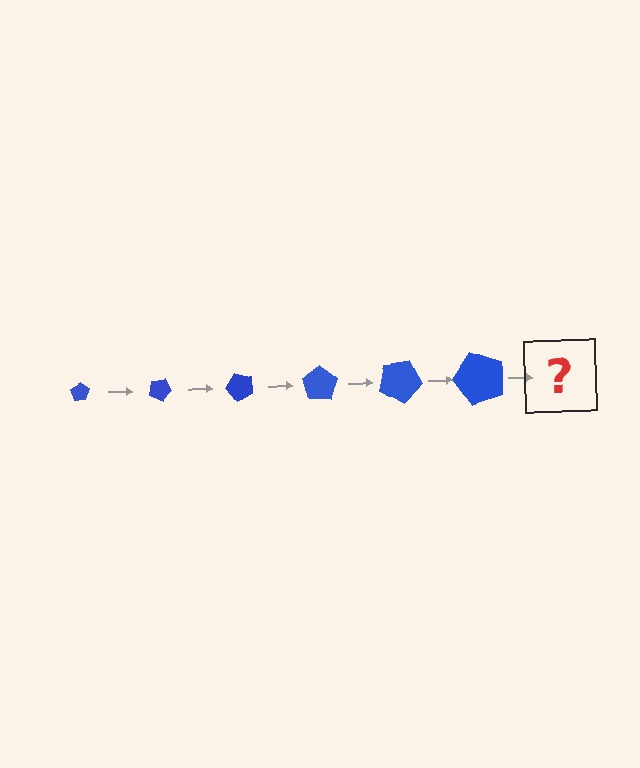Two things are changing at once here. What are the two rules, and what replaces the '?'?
The two rules are that the pentagon grows larger each step and it rotates 25 degrees each step. The '?' should be a pentagon, larger than the previous one and rotated 150 degrees from the start.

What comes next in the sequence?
The next element should be a pentagon, larger than the previous one and rotated 150 degrees from the start.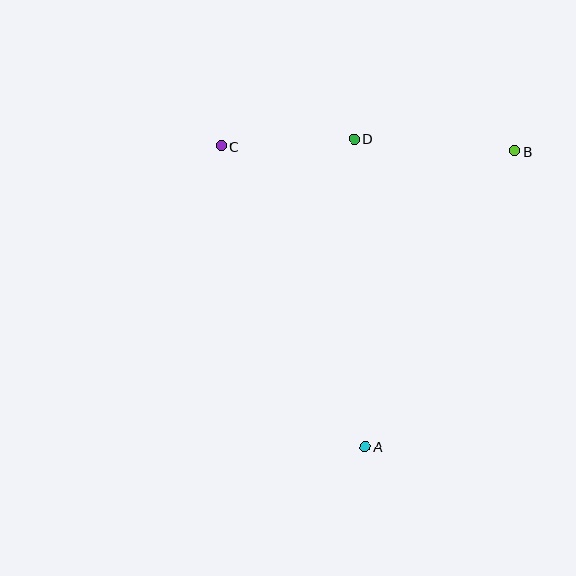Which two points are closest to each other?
Points C and D are closest to each other.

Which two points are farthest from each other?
Points A and C are farthest from each other.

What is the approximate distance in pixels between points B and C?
The distance between B and C is approximately 294 pixels.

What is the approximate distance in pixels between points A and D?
The distance between A and D is approximately 308 pixels.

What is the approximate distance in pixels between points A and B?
The distance between A and B is approximately 331 pixels.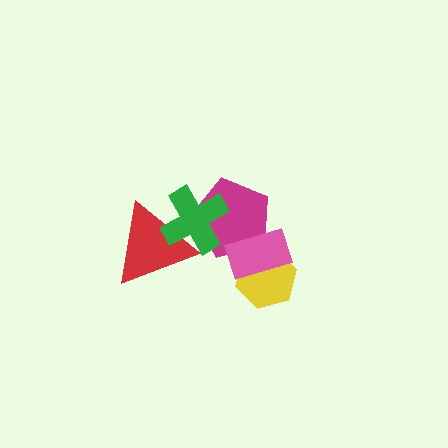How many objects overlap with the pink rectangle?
2 objects overlap with the pink rectangle.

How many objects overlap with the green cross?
2 objects overlap with the green cross.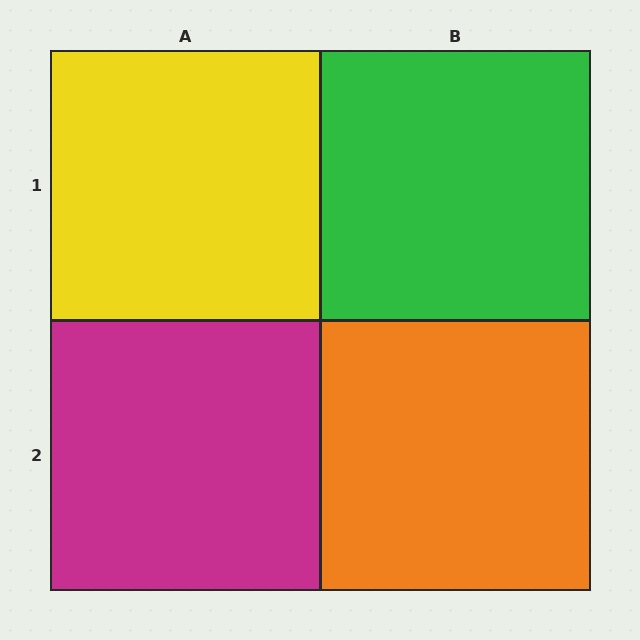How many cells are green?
1 cell is green.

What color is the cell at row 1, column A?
Yellow.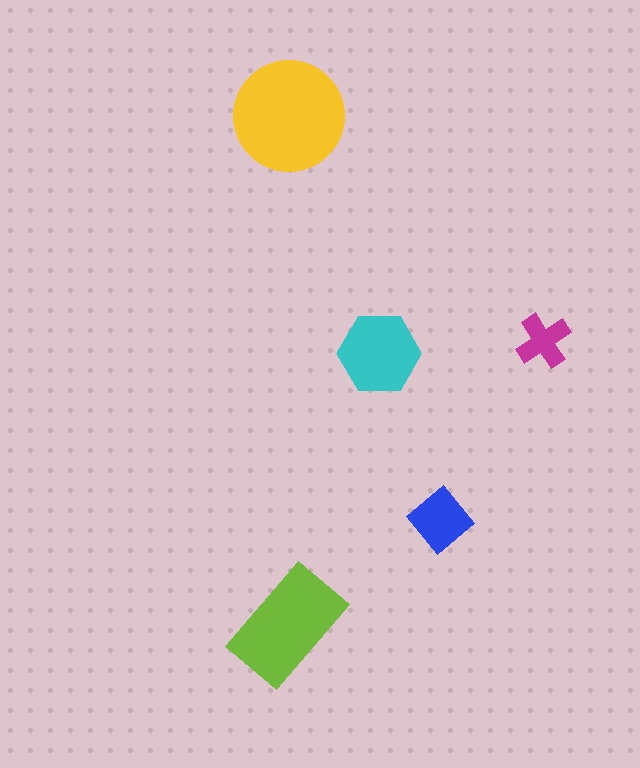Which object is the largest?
The yellow circle.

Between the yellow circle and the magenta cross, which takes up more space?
The yellow circle.